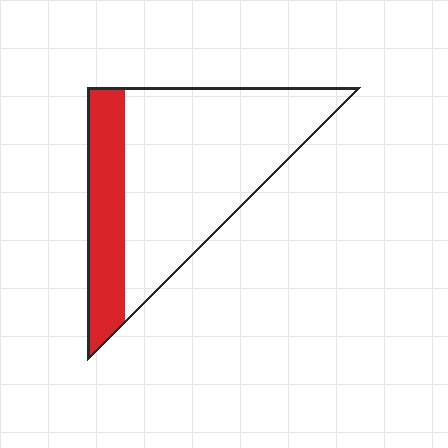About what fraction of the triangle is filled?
About one quarter (1/4).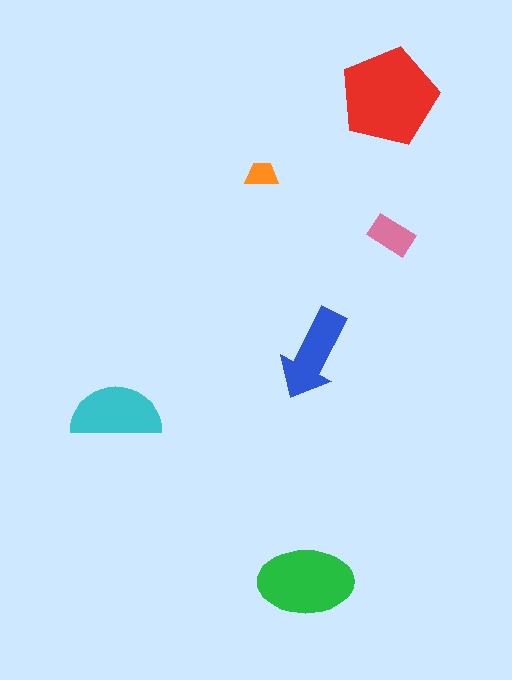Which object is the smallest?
The orange trapezoid.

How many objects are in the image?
There are 6 objects in the image.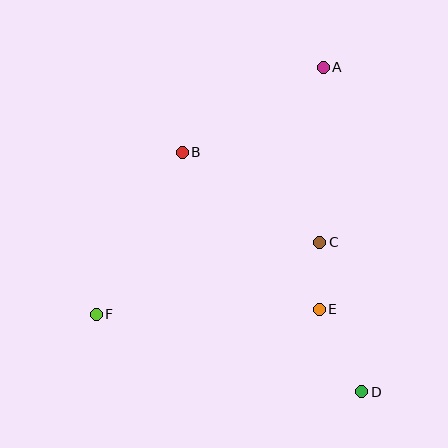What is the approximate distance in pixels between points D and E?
The distance between D and E is approximately 93 pixels.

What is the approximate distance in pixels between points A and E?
The distance between A and E is approximately 242 pixels.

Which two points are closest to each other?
Points C and E are closest to each other.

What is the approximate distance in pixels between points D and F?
The distance between D and F is approximately 276 pixels.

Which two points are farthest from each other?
Points A and F are farthest from each other.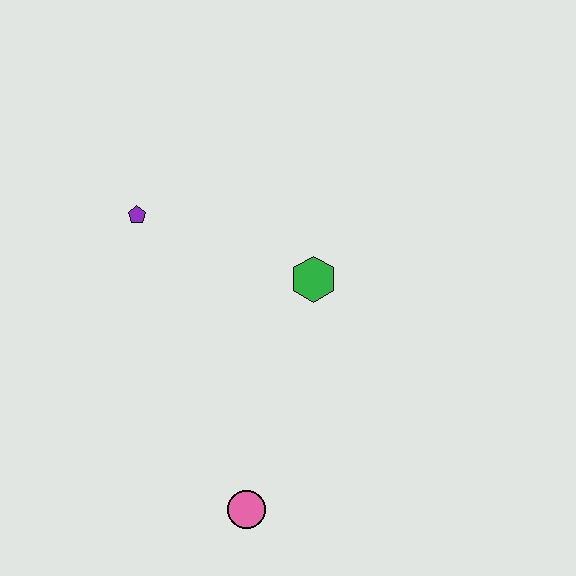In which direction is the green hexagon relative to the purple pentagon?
The green hexagon is to the right of the purple pentagon.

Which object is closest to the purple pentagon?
The green hexagon is closest to the purple pentagon.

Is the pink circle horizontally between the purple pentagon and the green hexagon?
Yes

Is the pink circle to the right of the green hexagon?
No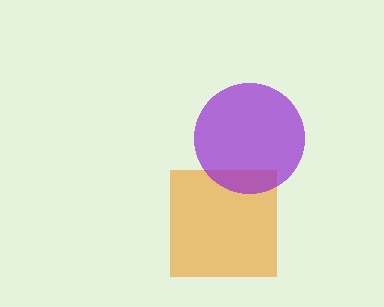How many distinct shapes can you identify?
There are 2 distinct shapes: an orange square, a purple circle.